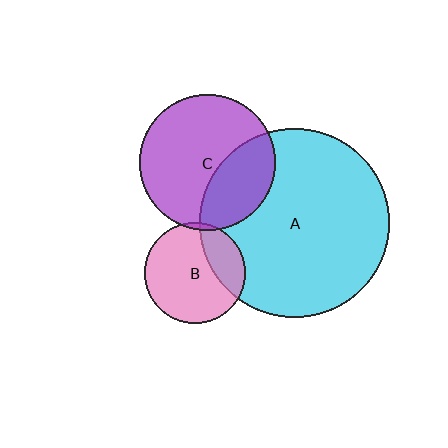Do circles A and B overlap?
Yes.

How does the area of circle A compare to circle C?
Approximately 1.9 times.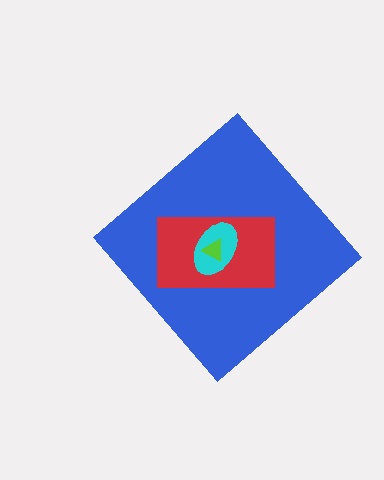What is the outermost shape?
The blue diamond.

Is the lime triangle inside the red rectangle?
Yes.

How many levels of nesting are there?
4.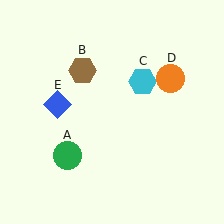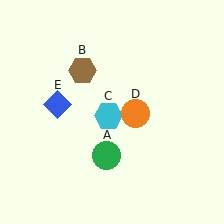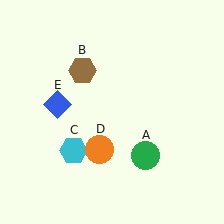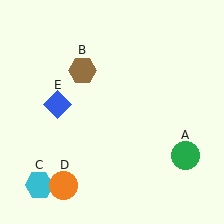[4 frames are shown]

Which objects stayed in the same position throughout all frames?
Brown hexagon (object B) and blue diamond (object E) remained stationary.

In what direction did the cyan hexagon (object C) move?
The cyan hexagon (object C) moved down and to the left.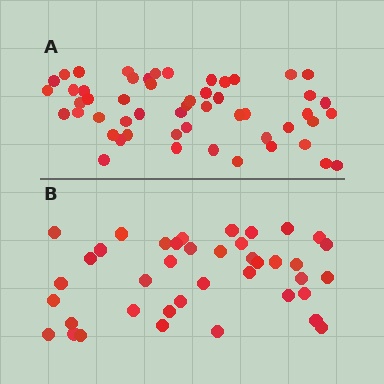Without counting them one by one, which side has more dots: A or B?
Region A (the top region) has more dots.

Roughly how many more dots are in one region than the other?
Region A has approximately 15 more dots than region B.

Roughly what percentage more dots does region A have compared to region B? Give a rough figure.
About 30% more.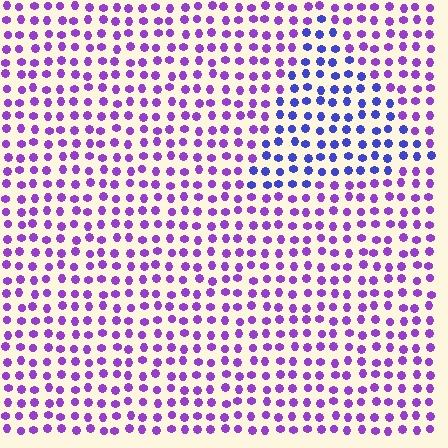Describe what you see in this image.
The image is filled with small purple elements in a uniform arrangement. A triangle-shaped region is visible where the elements are tinted to a slightly different hue, forming a subtle color boundary.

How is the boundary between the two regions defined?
The boundary is defined purely by a slight shift in hue (about 40 degrees). Spacing, size, and orientation are identical on both sides.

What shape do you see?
I see a triangle.